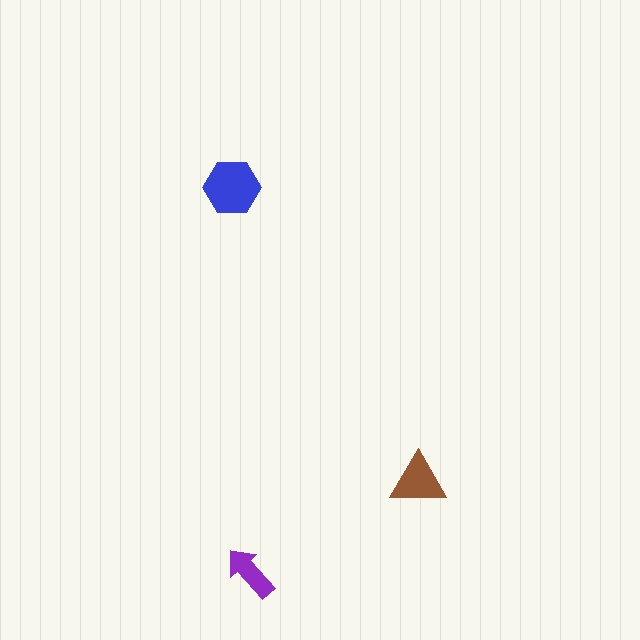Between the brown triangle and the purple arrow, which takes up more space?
The brown triangle.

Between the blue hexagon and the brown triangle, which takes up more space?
The blue hexagon.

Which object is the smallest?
The purple arrow.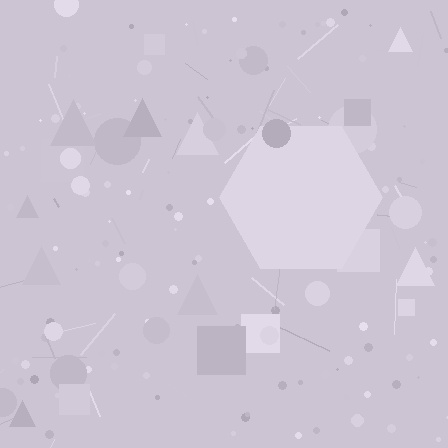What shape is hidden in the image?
A hexagon is hidden in the image.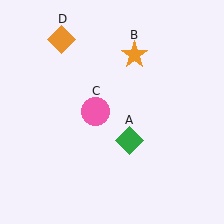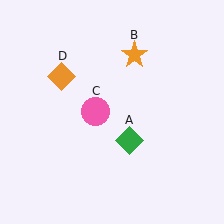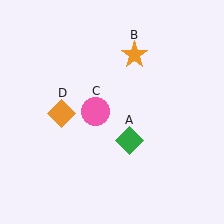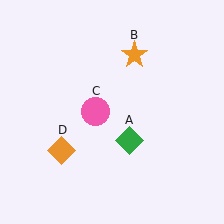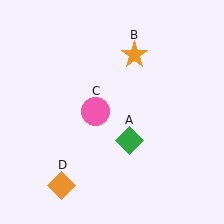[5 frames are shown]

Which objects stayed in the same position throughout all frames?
Green diamond (object A) and orange star (object B) and pink circle (object C) remained stationary.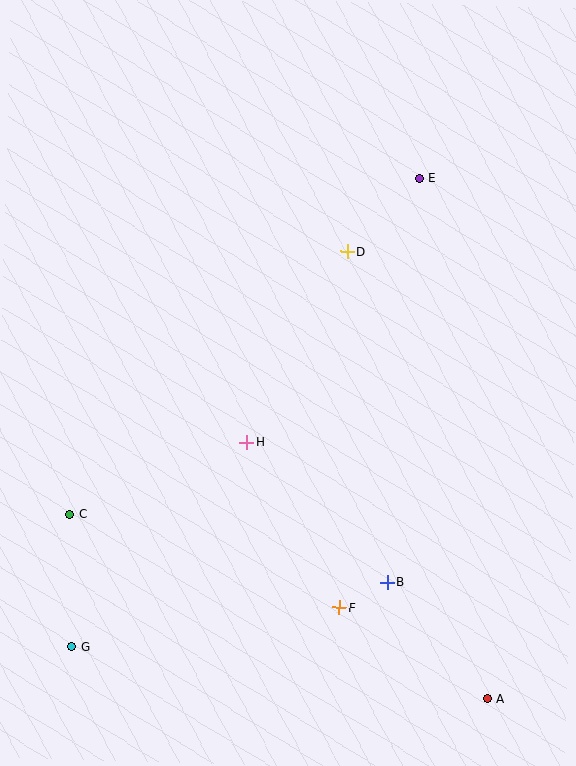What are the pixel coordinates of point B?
Point B is at (387, 582).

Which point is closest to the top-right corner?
Point E is closest to the top-right corner.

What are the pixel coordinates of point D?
Point D is at (347, 252).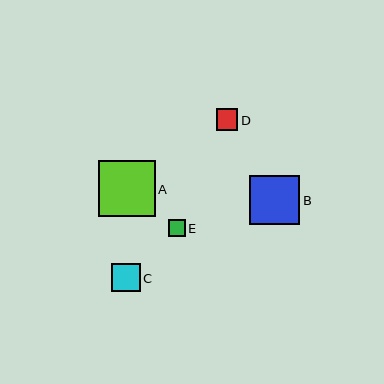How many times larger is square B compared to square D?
Square B is approximately 2.3 times the size of square D.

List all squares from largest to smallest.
From largest to smallest: A, B, C, D, E.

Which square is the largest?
Square A is the largest with a size of approximately 57 pixels.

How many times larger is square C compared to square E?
Square C is approximately 1.7 times the size of square E.